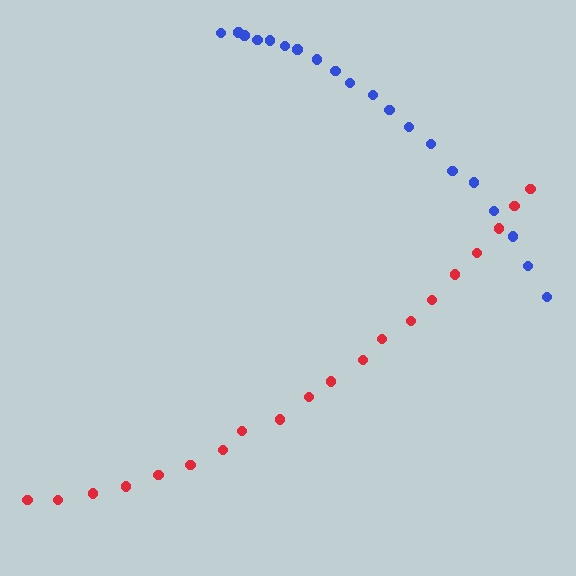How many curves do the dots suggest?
There are 2 distinct paths.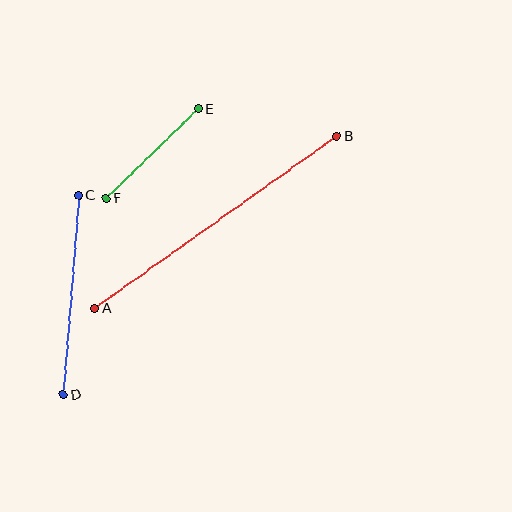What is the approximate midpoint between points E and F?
The midpoint is at approximately (152, 154) pixels.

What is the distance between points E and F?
The distance is approximately 128 pixels.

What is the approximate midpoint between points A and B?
The midpoint is at approximately (216, 222) pixels.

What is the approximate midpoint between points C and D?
The midpoint is at approximately (71, 295) pixels.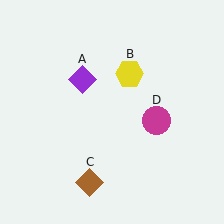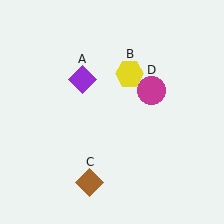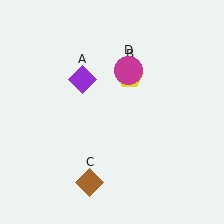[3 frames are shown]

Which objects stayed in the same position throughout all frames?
Purple diamond (object A) and yellow hexagon (object B) and brown diamond (object C) remained stationary.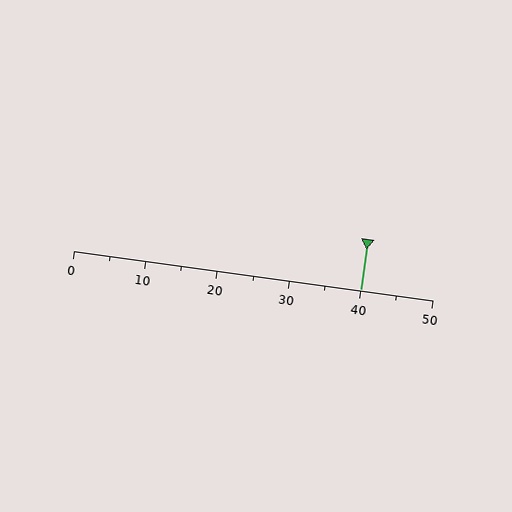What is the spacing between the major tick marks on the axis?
The major ticks are spaced 10 apart.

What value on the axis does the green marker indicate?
The marker indicates approximately 40.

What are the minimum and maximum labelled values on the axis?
The axis runs from 0 to 50.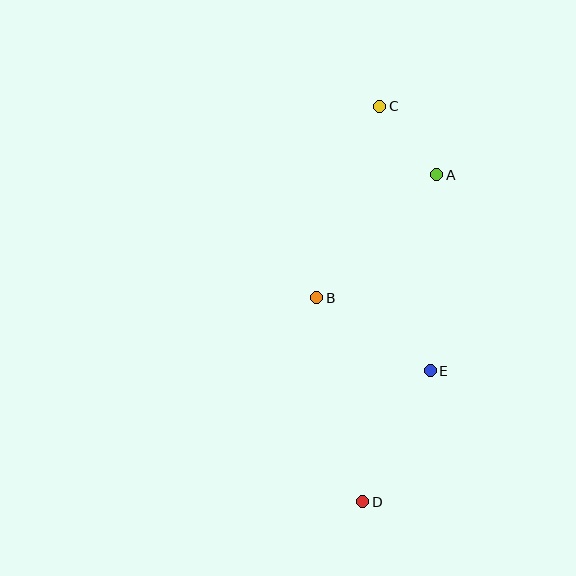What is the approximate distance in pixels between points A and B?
The distance between A and B is approximately 172 pixels.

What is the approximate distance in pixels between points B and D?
The distance between B and D is approximately 209 pixels.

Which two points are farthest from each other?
Points C and D are farthest from each other.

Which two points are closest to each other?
Points A and C are closest to each other.